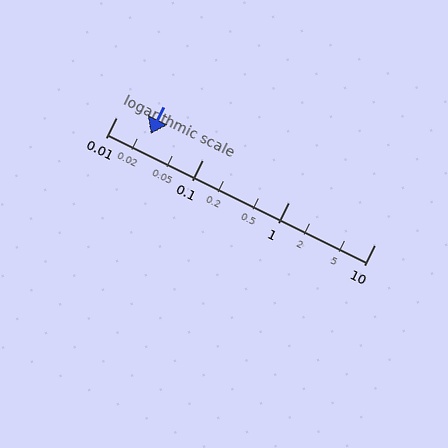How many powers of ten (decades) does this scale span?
The scale spans 3 decades, from 0.01 to 10.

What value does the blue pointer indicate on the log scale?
The pointer indicates approximately 0.025.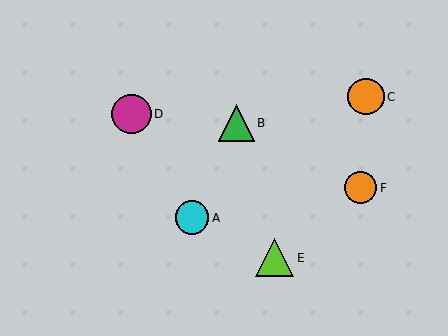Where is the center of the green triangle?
The center of the green triangle is at (236, 123).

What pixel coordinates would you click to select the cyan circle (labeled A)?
Click at (192, 218) to select the cyan circle A.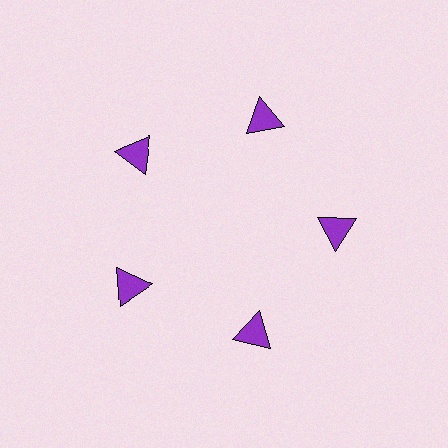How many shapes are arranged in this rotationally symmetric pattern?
There are 5 shapes, arranged in 5 groups of 1.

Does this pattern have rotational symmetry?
Yes, this pattern has 5-fold rotational symmetry. It looks the same after rotating 72 degrees around the center.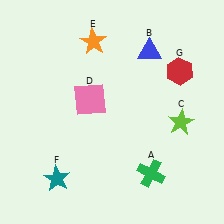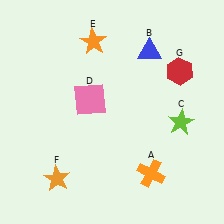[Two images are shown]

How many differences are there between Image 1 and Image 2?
There are 2 differences between the two images.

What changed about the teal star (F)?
In Image 1, F is teal. In Image 2, it changed to orange.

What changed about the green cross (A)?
In Image 1, A is green. In Image 2, it changed to orange.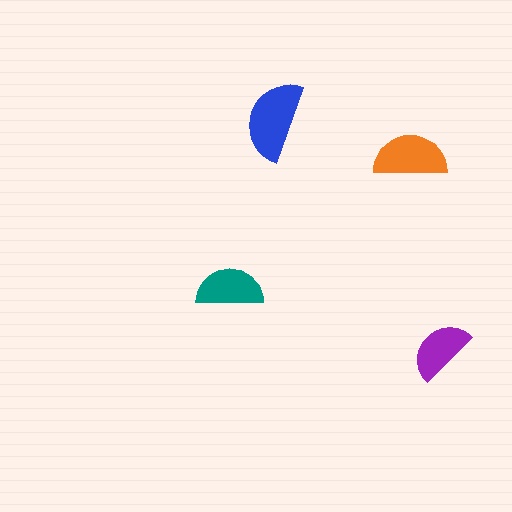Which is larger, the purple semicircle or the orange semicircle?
The orange one.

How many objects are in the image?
There are 4 objects in the image.